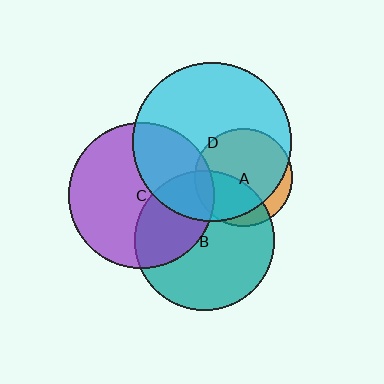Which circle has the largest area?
Circle D (cyan).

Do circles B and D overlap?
Yes.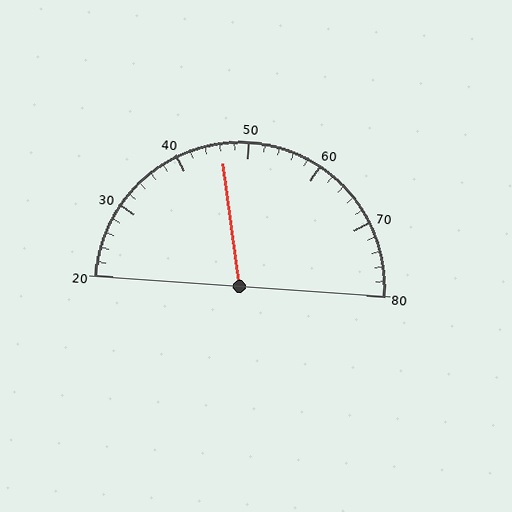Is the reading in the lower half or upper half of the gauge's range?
The reading is in the lower half of the range (20 to 80).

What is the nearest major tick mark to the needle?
The nearest major tick mark is 50.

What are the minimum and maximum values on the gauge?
The gauge ranges from 20 to 80.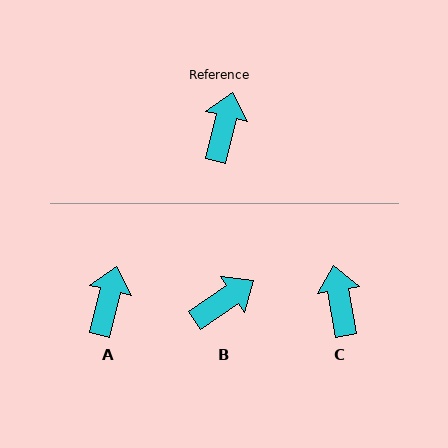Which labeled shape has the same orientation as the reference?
A.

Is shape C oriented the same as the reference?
No, it is off by about 24 degrees.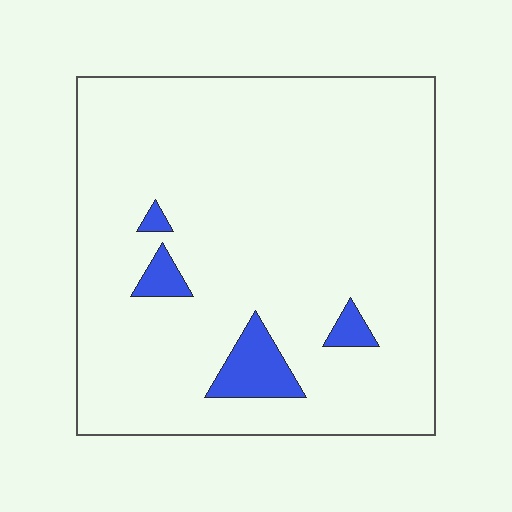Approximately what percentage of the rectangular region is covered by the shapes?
Approximately 5%.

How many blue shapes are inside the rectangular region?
4.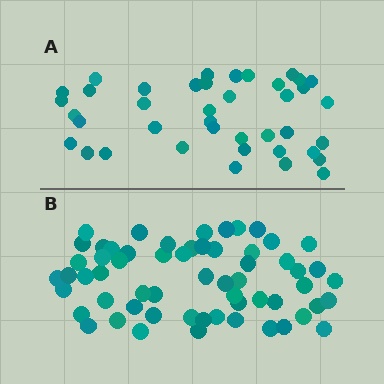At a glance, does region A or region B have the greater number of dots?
Region B (the bottom region) has more dots.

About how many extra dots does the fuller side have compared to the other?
Region B has approximately 20 more dots than region A.